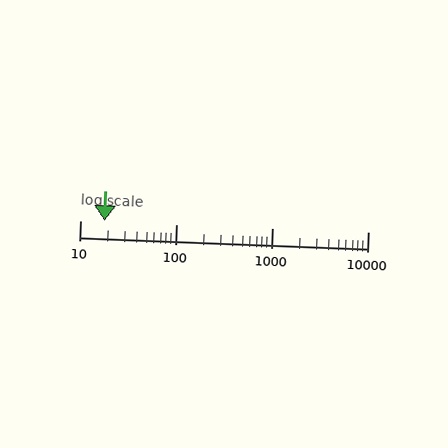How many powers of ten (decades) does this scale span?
The scale spans 3 decades, from 10 to 10000.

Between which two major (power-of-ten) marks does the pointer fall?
The pointer is between 10 and 100.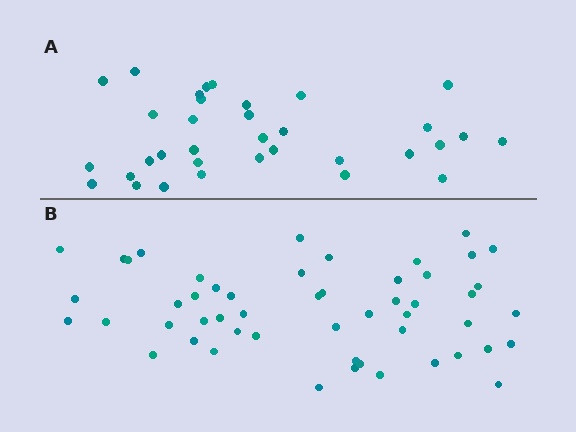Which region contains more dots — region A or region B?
Region B (the bottom region) has more dots.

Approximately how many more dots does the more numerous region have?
Region B has approximately 20 more dots than region A.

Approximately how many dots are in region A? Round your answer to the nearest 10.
About 30 dots. (The exact count is 34, which rounds to 30.)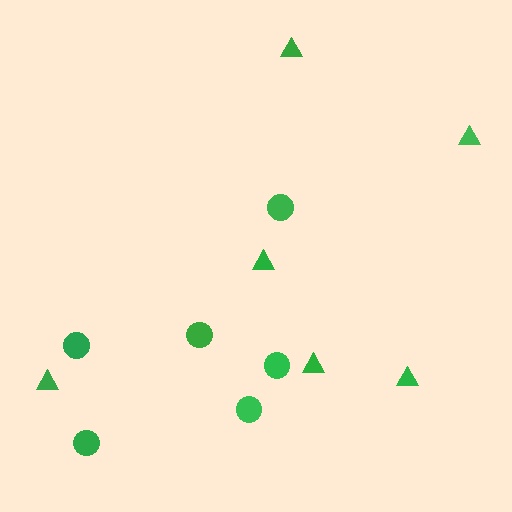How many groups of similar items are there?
There are 2 groups: one group of circles (6) and one group of triangles (6).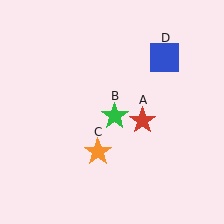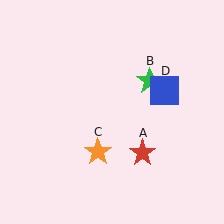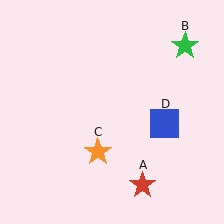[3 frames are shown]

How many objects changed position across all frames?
3 objects changed position: red star (object A), green star (object B), blue square (object D).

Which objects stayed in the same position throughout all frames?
Orange star (object C) remained stationary.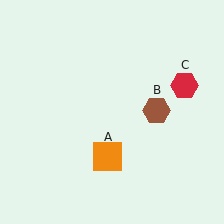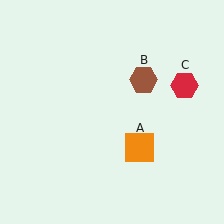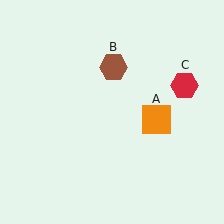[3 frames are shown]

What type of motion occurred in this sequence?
The orange square (object A), brown hexagon (object B) rotated counterclockwise around the center of the scene.